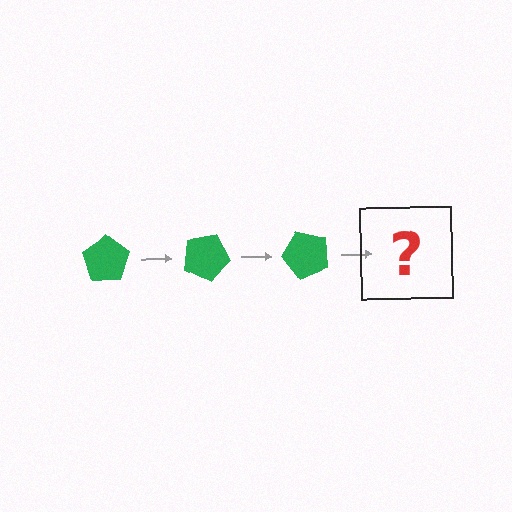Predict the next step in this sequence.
The next step is a green pentagon rotated 75 degrees.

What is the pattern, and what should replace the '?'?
The pattern is that the pentagon rotates 25 degrees each step. The '?' should be a green pentagon rotated 75 degrees.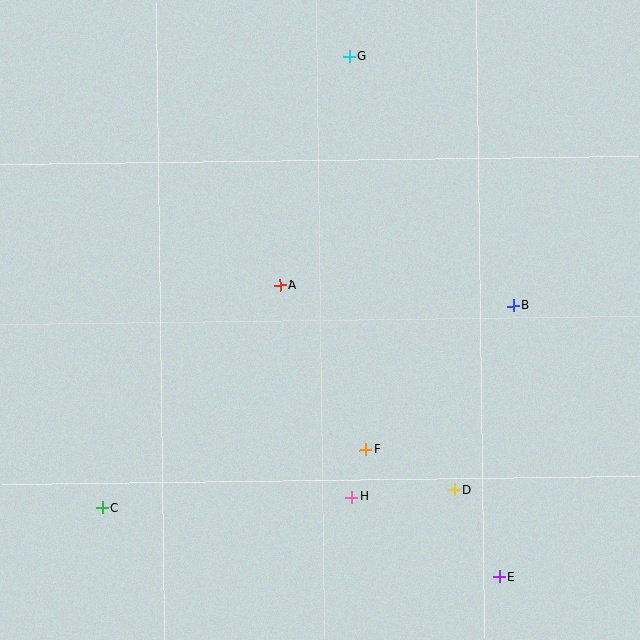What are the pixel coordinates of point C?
Point C is at (103, 507).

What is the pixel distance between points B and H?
The distance between B and H is 249 pixels.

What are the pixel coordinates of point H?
Point H is at (352, 497).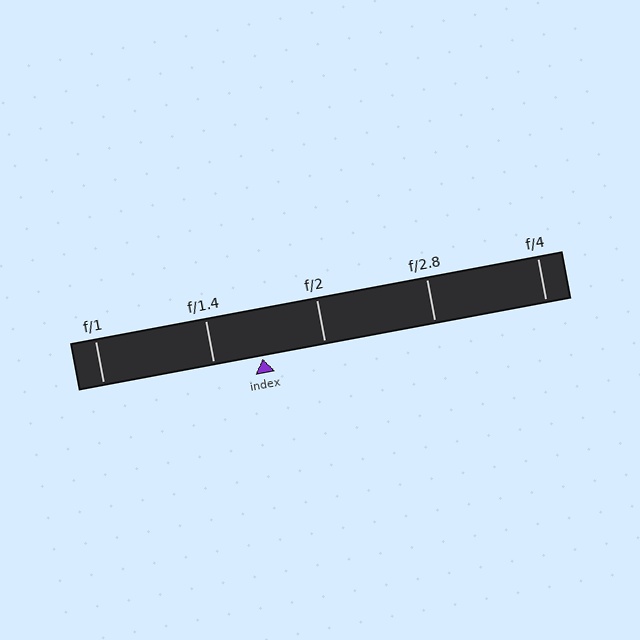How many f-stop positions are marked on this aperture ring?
There are 5 f-stop positions marked.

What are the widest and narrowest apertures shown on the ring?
The widest aperture shown is f/1 and the narrowest is f/4.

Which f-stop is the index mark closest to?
The index mark is closest to f/1.4.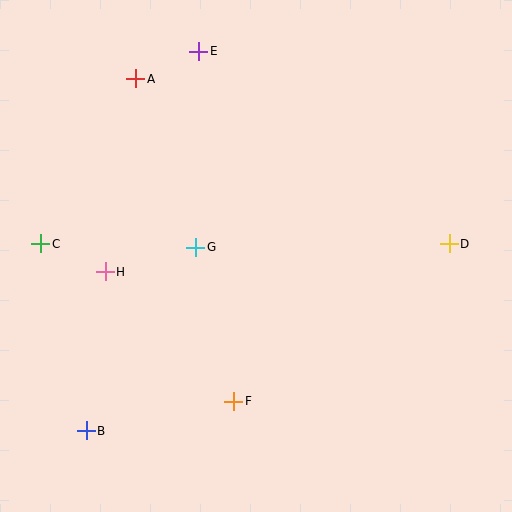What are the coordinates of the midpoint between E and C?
The midpoint between E and C is at (120, 147).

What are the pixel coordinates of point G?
Point G is at (196, 247).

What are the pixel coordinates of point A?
Point A is at (136, 79).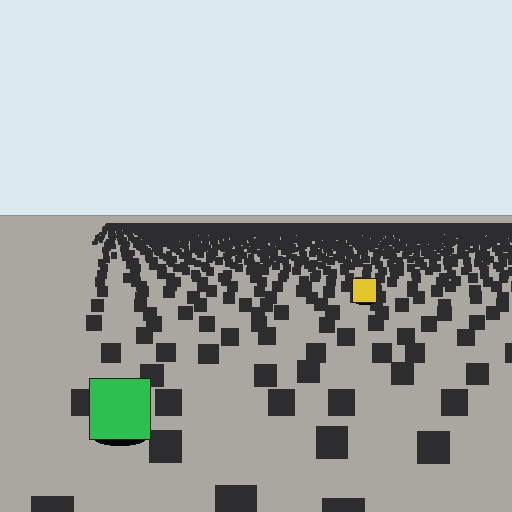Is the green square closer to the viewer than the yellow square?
Yes. The green square is closer — you can tell from the texture gradient: the ground texture is coarser near it.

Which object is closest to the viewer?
The green square is closest. The texture marks near it are larger and more spread out.